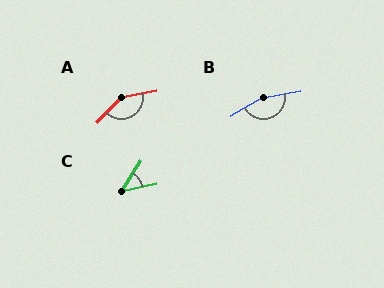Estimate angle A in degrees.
Approximately 145 degrees.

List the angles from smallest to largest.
C (46°), A (145°), B (159°).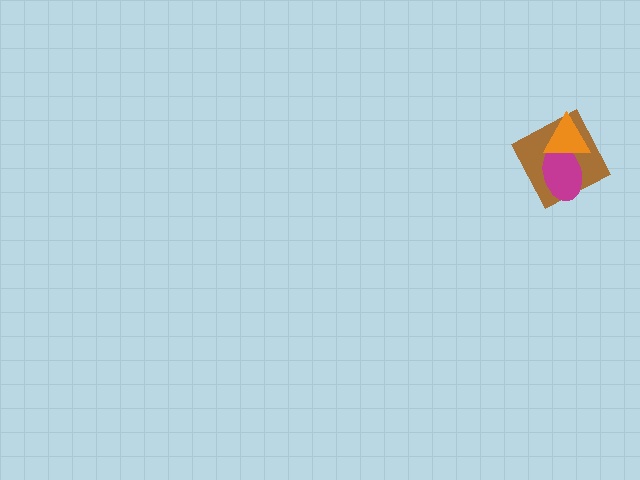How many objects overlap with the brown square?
2 objects overlap with the brown square.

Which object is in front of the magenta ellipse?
The orange triangle is in front of the magenta ellipse.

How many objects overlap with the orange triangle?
2 objects overlap with the orange triangle.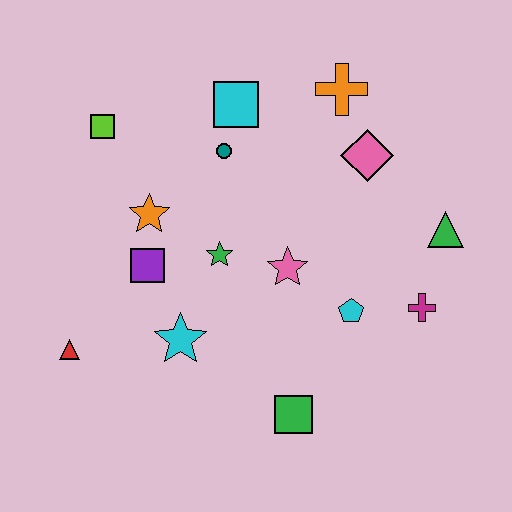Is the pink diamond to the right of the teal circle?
Yes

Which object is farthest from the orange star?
The green triangle is farthest from the orange star.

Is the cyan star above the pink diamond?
No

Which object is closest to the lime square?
The orange star is closest to the lime square.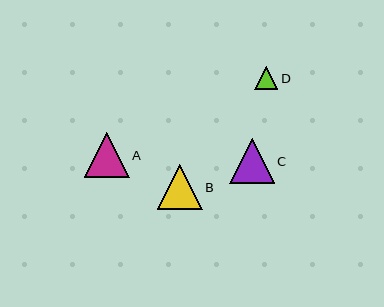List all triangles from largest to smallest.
From largest to smallest: A, B, C, D.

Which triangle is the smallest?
Triangle D is the smallest with a size of approximately 24 pixels.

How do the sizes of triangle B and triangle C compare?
Triangle B and triangle C are approximately the same size.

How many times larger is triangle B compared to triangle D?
Triangle B is approximately 1.9 times the size of triangle D.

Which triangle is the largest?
Triangle A is the largest with a size of approximately 45 pixels.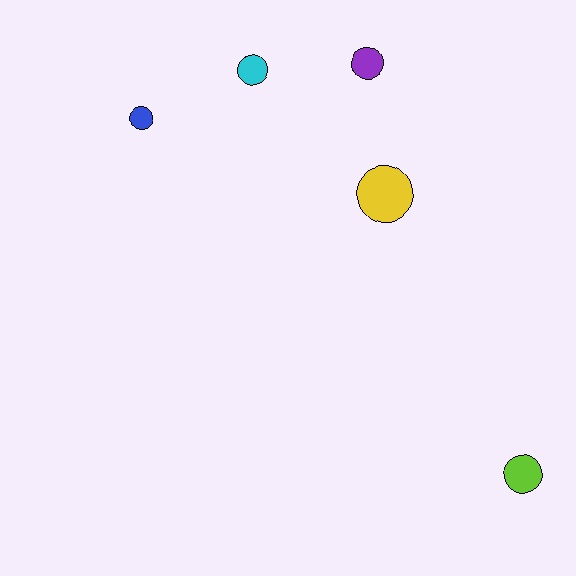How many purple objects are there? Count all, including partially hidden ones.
There is 1 purple object.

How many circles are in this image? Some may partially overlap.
There are 5 circles.